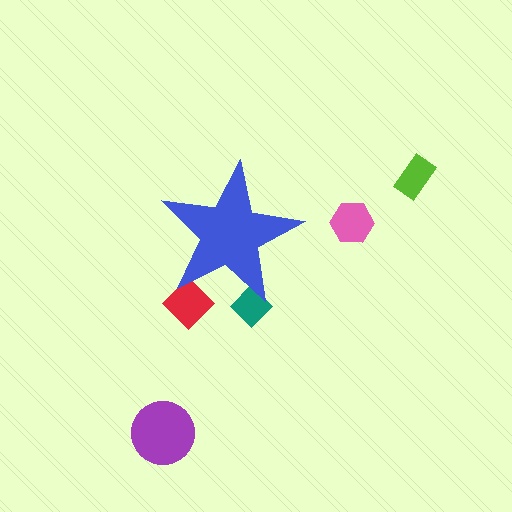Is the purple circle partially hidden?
No, the purple circle is fully visible.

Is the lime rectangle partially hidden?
No, the lime rectangle is fully visible.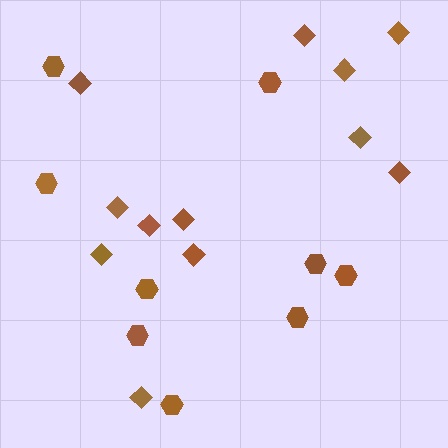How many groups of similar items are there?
There are 2 groups: one group of hexagons (9) and one group of diamonds (12).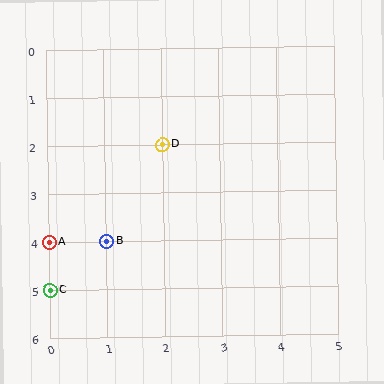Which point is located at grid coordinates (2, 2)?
Point D is at (2, 2).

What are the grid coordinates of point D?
Point D is at grid coordinates (2, 2).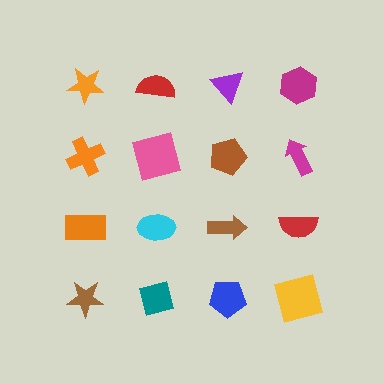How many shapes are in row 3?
4 shapes.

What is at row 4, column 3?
A blue pentagon.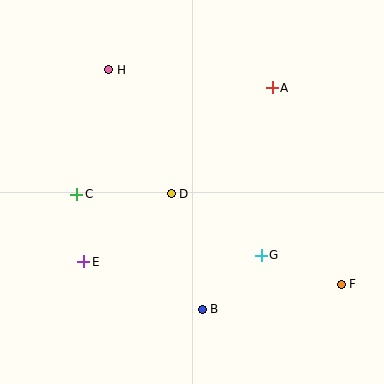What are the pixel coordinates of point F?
Point F is at (341, 284).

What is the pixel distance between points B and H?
The distance between B and H is 257 pixels.